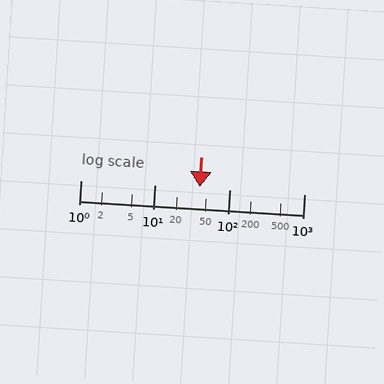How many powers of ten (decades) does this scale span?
The scale spans 3 decades, from 1 to 1000.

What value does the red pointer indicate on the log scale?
The pointer indicates approximately 40.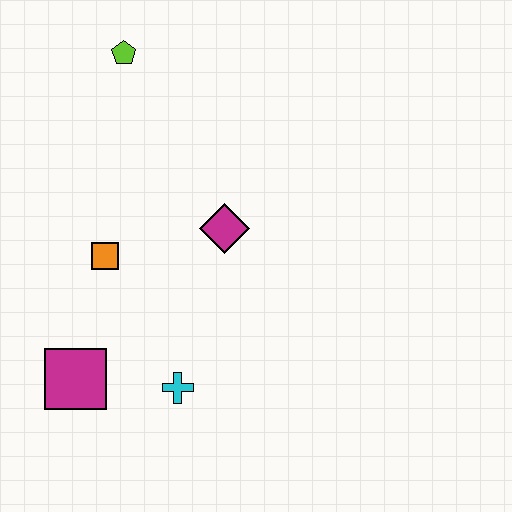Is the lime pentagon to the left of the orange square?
No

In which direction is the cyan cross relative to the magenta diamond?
The cyan cross is below the magenta diamond.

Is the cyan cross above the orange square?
No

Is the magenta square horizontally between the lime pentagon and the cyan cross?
No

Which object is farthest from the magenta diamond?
The magenta square is farthest from the magenta diamond.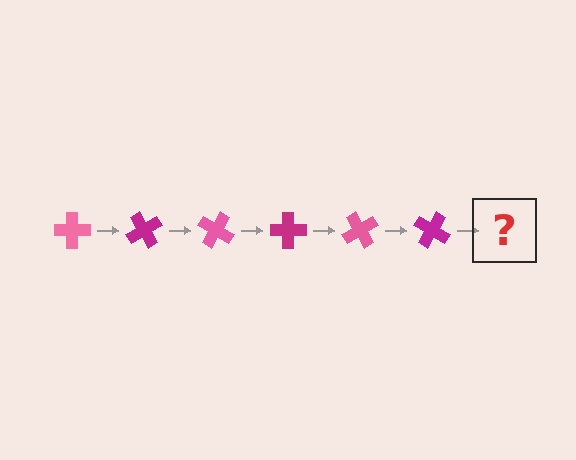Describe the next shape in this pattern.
It should be a pink cross, rotated 360 degrees from the start.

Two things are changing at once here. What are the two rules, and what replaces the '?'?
The two rules are that it rotates 60 degrees each step and the color cycles through pink and magenta. The '?' should be a pink cross, rotated 360 degrees from the start.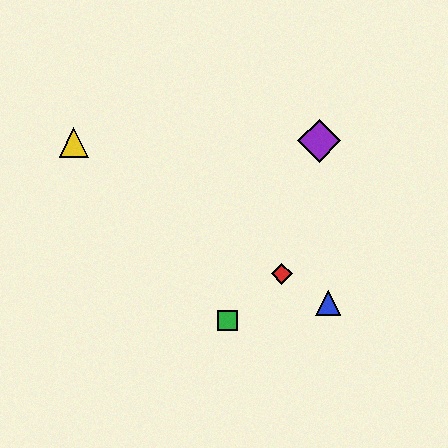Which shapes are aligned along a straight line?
The red diamond, the blue triangle, the yellow triangle are aligned along a straight line.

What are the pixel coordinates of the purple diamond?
The purple diamond is at (319, 141).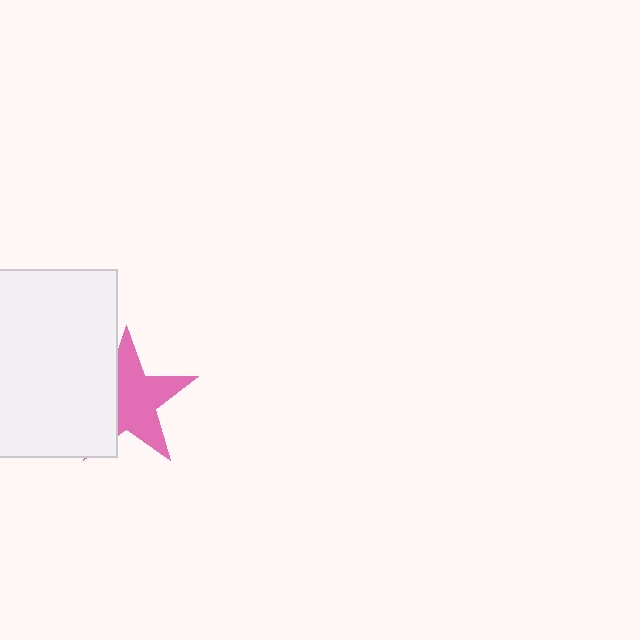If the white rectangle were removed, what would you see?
You would see the complete pink star.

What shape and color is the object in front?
The object in front is a white rectangle.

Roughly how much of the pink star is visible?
About half of it is visible (roughly 64%).